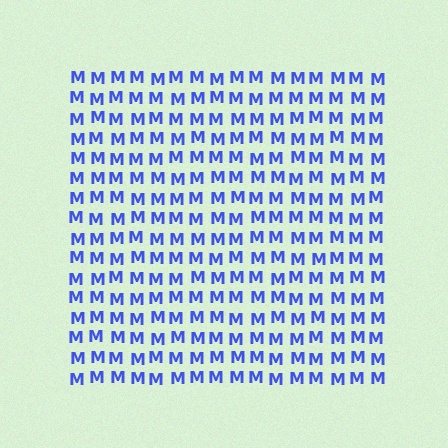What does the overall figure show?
The overall figure shows a square.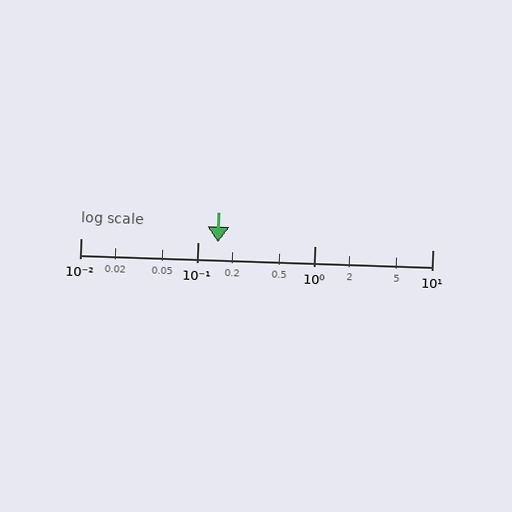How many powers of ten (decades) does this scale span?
The scale spans 3 decades, from 0.01 to 10.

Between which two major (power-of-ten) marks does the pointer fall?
The pointer is between 0.1 and 1.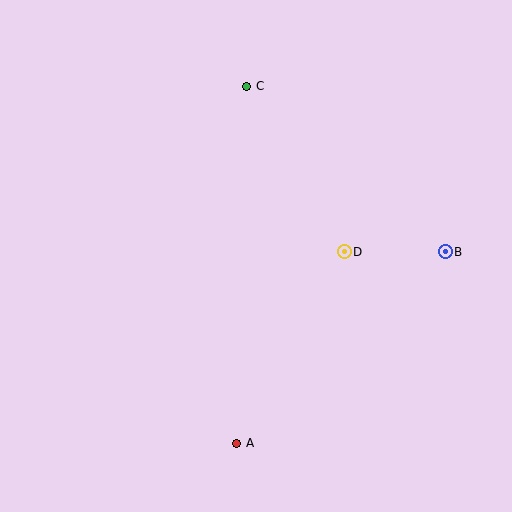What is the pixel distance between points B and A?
The distance between B and A is 283 pixels.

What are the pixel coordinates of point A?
Point A is at (237, 443).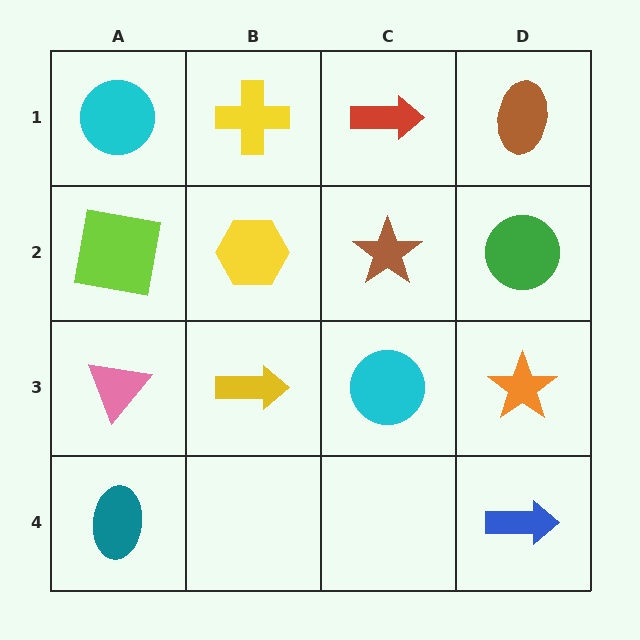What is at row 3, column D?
An orange star.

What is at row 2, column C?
A brown star.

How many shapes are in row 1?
4 shapes.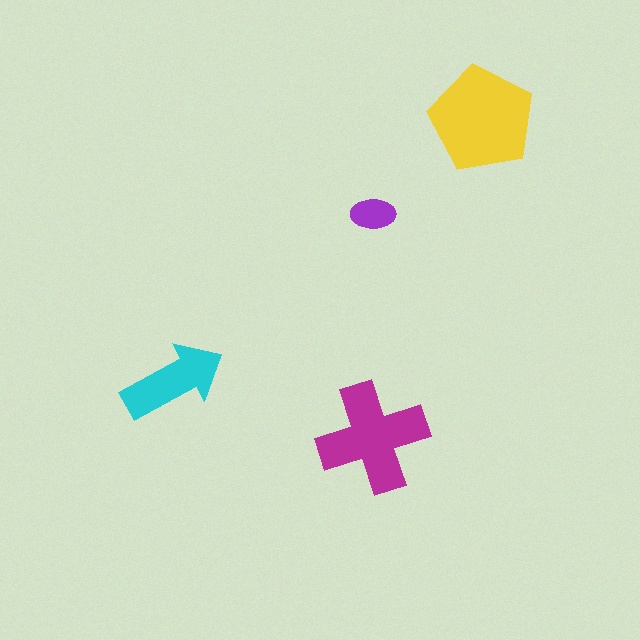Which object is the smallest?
The purple ellipse.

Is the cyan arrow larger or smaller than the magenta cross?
Smaller.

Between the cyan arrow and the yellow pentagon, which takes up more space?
The yellow pentagon.